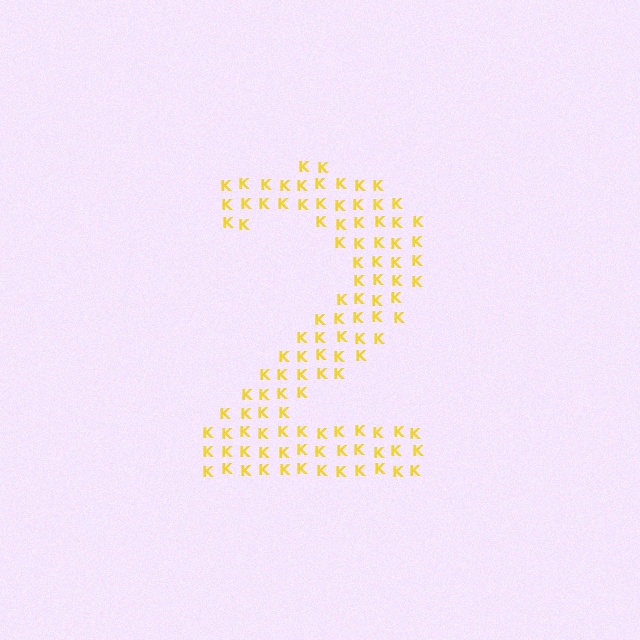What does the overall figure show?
The overall figure shows the digit 2.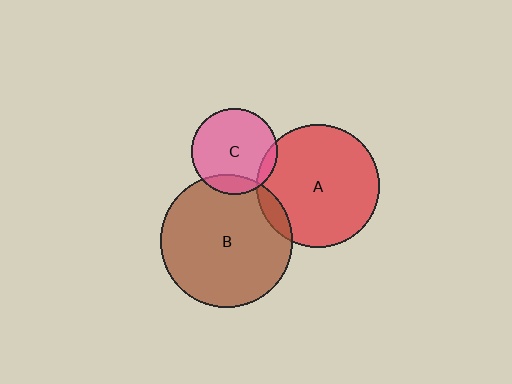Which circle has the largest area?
Circle B (brown).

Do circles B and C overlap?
Yes.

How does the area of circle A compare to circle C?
Approximately 2.0 times.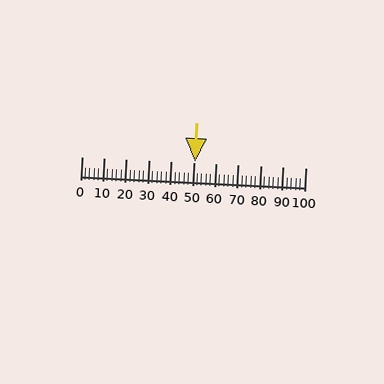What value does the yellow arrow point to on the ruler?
The yellow arrow points to approximately 51.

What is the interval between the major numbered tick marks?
The major tick marks are spaced 10 units apart.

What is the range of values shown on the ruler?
The ruler shows values from 0 to 100.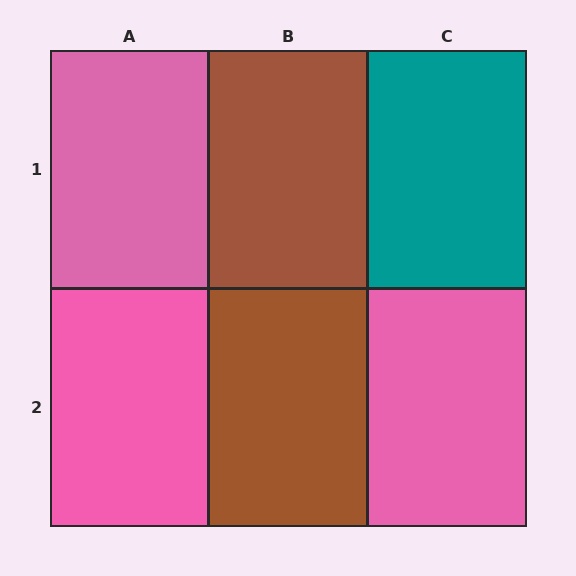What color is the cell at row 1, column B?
Brown.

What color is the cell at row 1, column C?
Teal.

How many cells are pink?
3 cells are pink.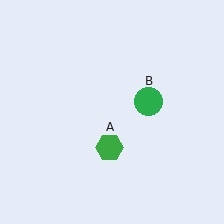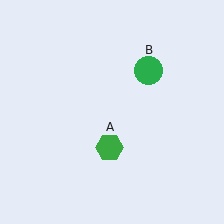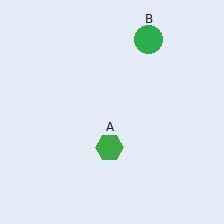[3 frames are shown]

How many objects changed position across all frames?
1 object changed position: green circle (object B).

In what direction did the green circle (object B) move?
The green circle (object B) moved up.